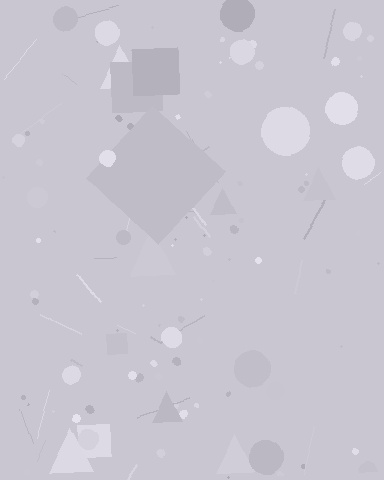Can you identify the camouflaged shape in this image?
The camouflaged shape is a diamond.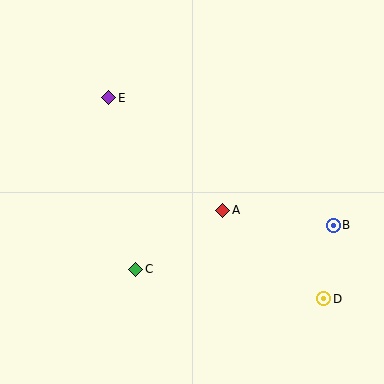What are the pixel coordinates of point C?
Point C is at (136, 269).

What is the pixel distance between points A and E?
The distance between A and E is 160 pixels.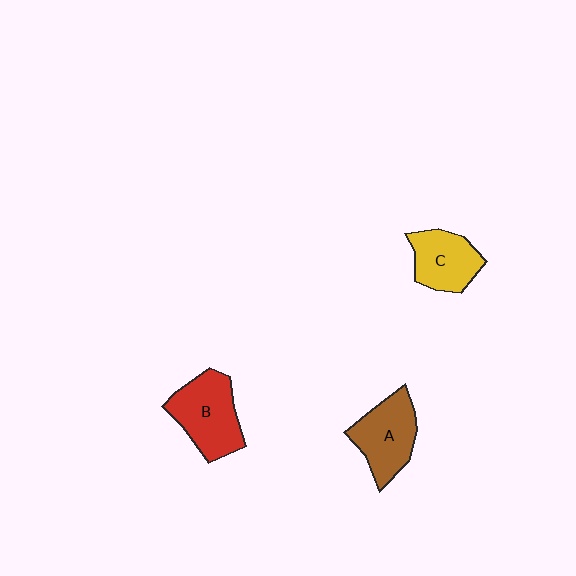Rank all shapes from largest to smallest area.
From largest to smallest: B (red), A (brown), C (yellow).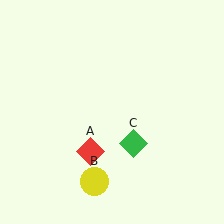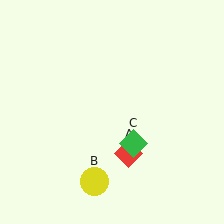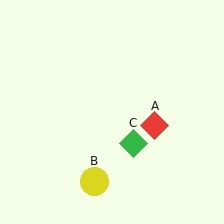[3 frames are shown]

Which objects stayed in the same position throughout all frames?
Yellow circle (object B) and green diamond (object C) remained stationary.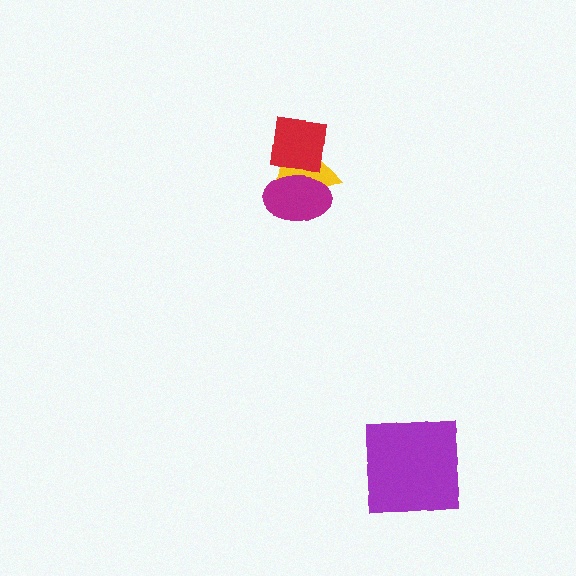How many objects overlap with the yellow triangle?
2 objects overlap with the yellow triangle.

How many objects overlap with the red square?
2 objects overlap with the red square.